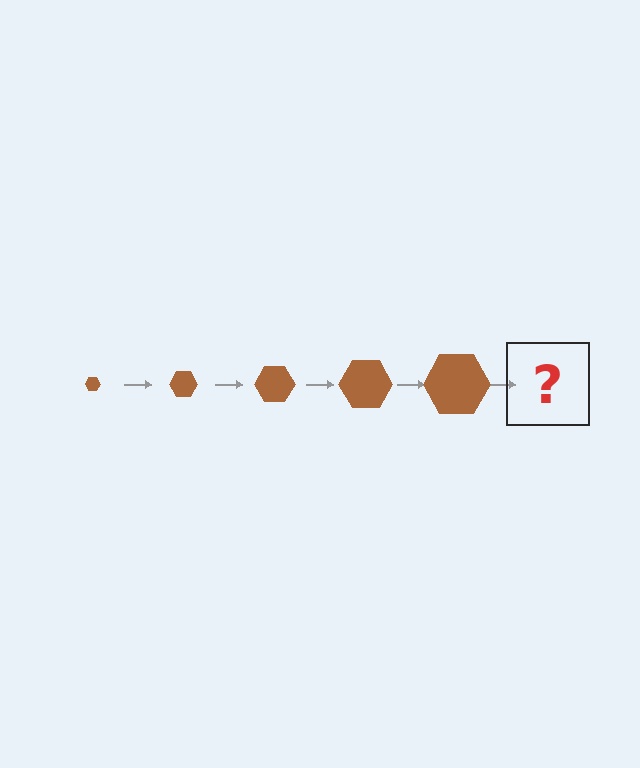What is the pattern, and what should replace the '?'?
The pattern is that the hexagon gets progressively larger each step. The '?' should be a brown hexagon, larger than the previous one.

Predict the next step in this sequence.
The next step is a brown hexagon, larger than the previous one.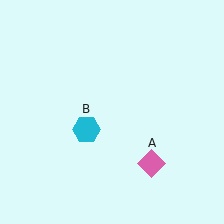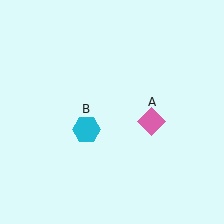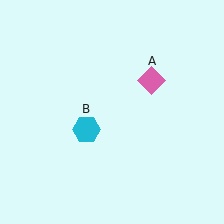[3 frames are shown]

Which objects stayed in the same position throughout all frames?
Cyan hexagon (object B) remained stationary.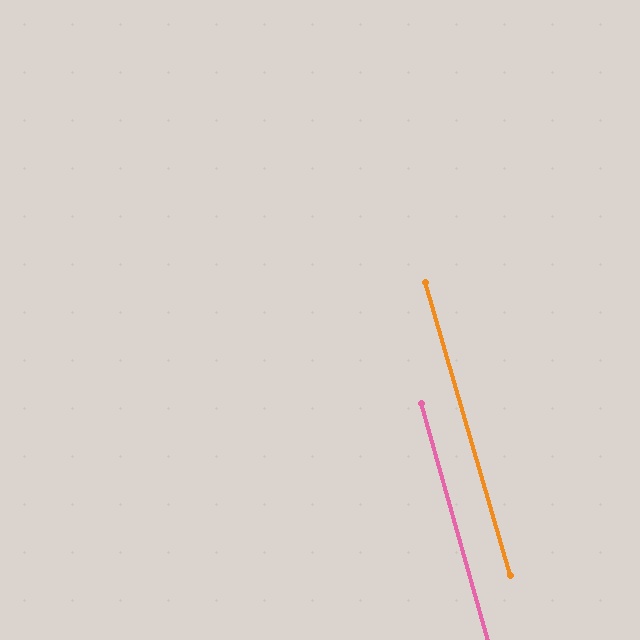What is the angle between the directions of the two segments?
Approximately 0 degrees.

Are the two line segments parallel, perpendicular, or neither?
Parallel — their directions differ by only 0.4°.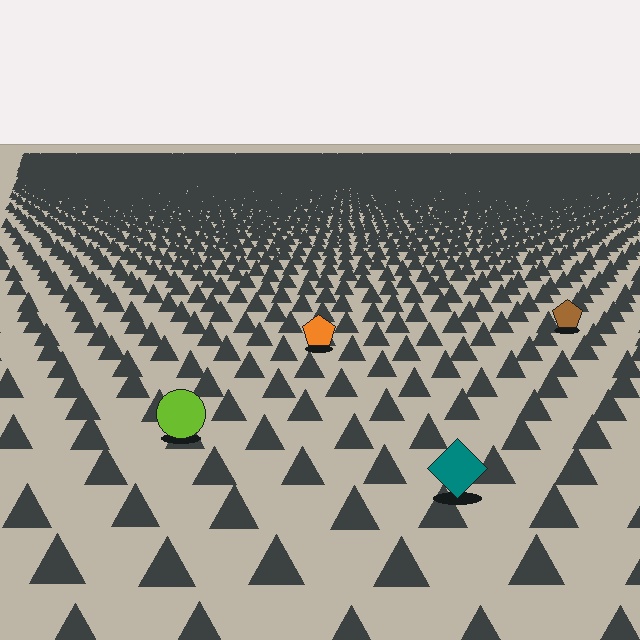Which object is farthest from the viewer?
The brown pentagon is farthest from the viewer. It appears smaller and the ground texture around it is denser.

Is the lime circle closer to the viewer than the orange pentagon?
Yes. The lime circle is closer — you can tell from the texture gradient: the ground texture is coarser near it.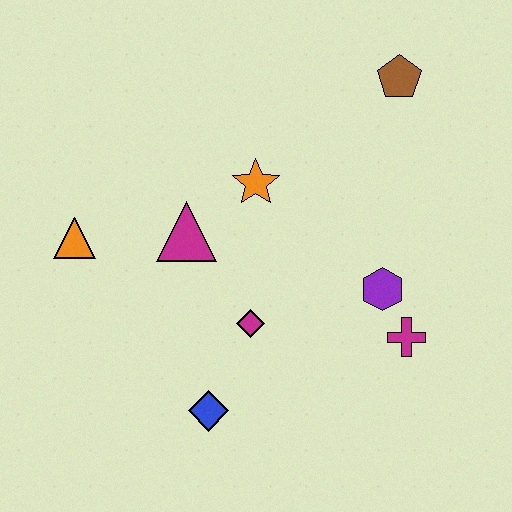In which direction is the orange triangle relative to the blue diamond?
The orange triangle is above the blue diamond.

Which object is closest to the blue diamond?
The magenta diamond is closest to the blue diamond.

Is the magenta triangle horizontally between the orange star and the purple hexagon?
No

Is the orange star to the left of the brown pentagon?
Yes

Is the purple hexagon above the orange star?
No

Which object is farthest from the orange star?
The blue diamond is farthest from the orange star.